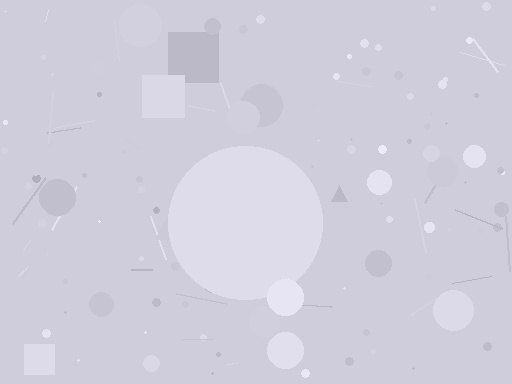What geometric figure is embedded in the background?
A circle is embedded in the background.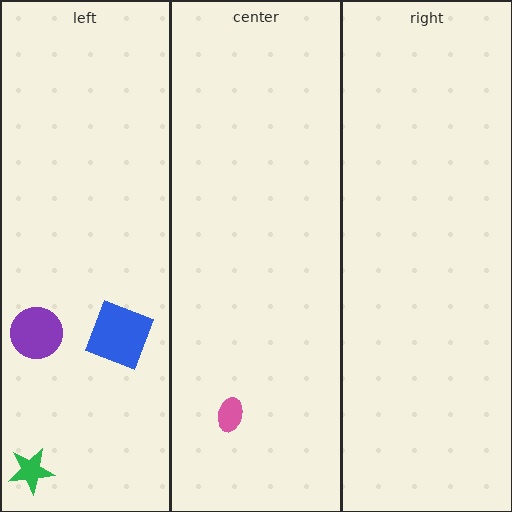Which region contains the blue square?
The left region.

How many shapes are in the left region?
3.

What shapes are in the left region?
The purple circle, the blue square, the green star.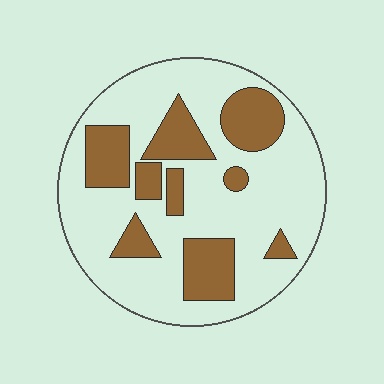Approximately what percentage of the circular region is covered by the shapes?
Approximately 30%.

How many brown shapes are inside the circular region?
9.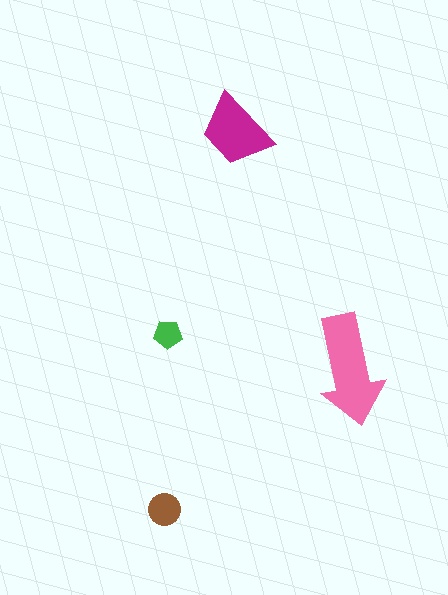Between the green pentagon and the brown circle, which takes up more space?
The brown circle.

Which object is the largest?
The pink arrow.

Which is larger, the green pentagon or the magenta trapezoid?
The magenta trapezoid.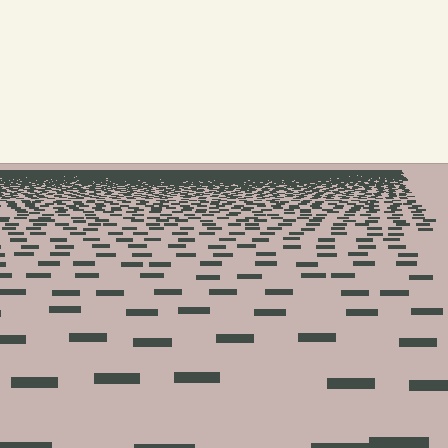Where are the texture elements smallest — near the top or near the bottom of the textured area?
Near the top.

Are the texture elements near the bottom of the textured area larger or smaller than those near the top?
Larger. Near the bottom, elements are closer to the viewer and appear at a bigger on-screen size.